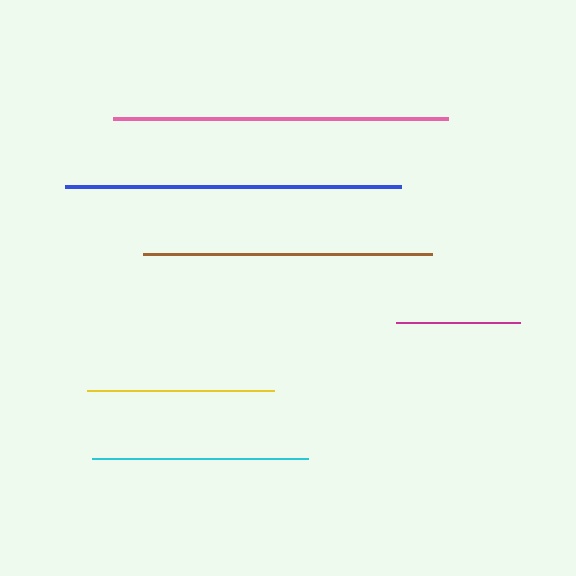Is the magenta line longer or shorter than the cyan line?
The cyan line is longer than the magenta line.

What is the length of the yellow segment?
The yellow segment is approximately 187 pixels long.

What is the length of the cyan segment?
The cyan segment is approximately 216 pixels long.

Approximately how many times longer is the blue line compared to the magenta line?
The blue line is approximately 2.7 times the length of the magenta line.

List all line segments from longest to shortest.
From longest to shortest: blue, pink, brown, cyan, yellow, magenta.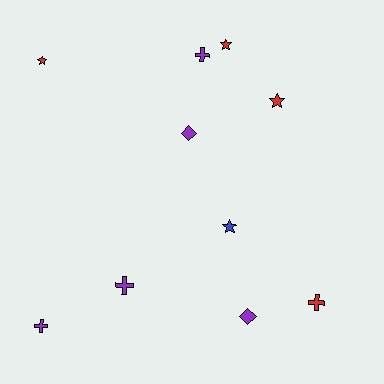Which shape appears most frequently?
Star, with 4 objects.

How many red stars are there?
There are 3 red stars.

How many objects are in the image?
There are 10 objects.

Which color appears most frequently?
Purple, with 5 objects.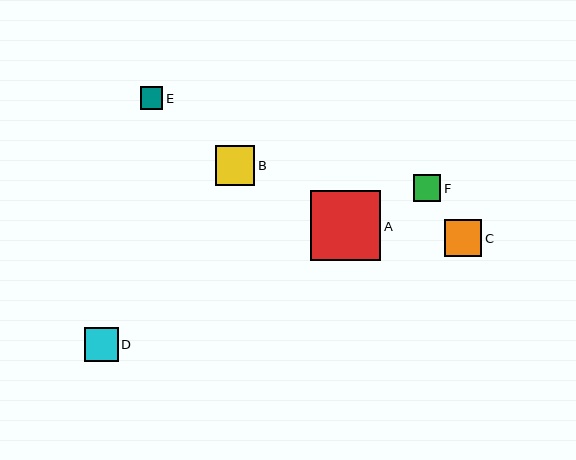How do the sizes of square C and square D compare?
Square C and square D are approximately the same size.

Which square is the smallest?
Square E is the smallest with a size of approximately 22 pixels.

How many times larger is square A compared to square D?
Square A is approximately 2.1 times the size of square D.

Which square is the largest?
Square A is the largest with a size of approximately 70 pixels.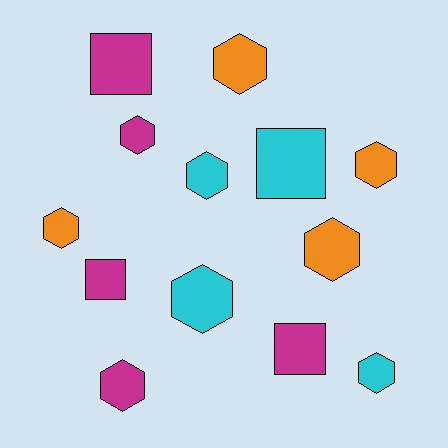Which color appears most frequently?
Magenta, with 5 objects.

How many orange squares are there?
There are no orange squares.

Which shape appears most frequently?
Hexagon, with 9 objects.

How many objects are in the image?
There are 13 objects.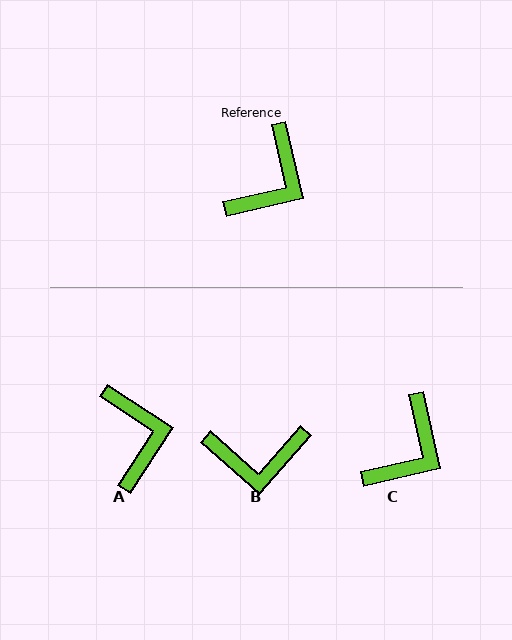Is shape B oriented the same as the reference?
No, it is off by about 54 degrees.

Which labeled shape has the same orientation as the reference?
C.